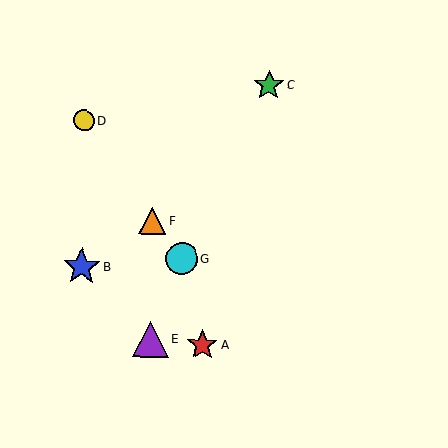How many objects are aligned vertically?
2 objects (E, F) are aligned vertically.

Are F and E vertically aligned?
Yes, both are at x≈152.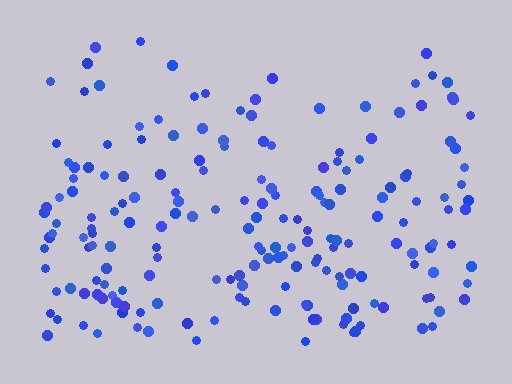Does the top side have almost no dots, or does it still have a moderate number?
Still a moderate number, just noticeably fewer than the bottom.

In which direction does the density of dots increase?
From top to bottom, with the bottom side densest.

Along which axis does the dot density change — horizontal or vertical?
Vertical.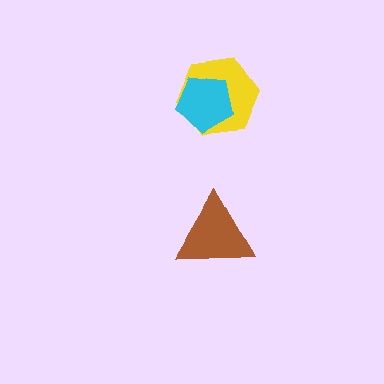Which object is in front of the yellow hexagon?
The cyan pentagon is in front of the yellow hexagon.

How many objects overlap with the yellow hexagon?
1 object overlaps with the yellow hexagon.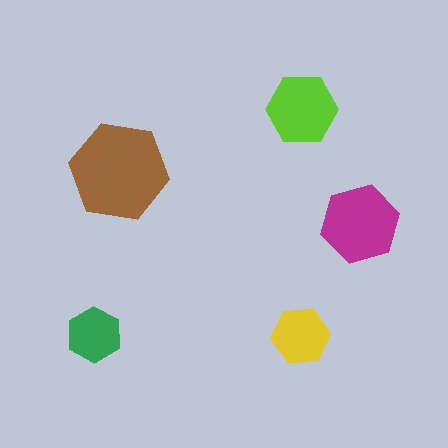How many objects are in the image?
There are 5 objects in the image.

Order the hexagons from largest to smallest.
the brown one, the magenta one, the lime one, the yellow one, the green one.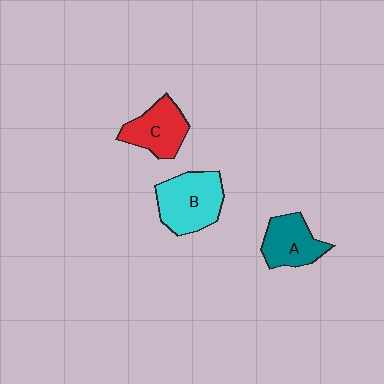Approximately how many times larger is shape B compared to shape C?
Approximately 1.3 times.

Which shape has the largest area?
Shape B (cyan).